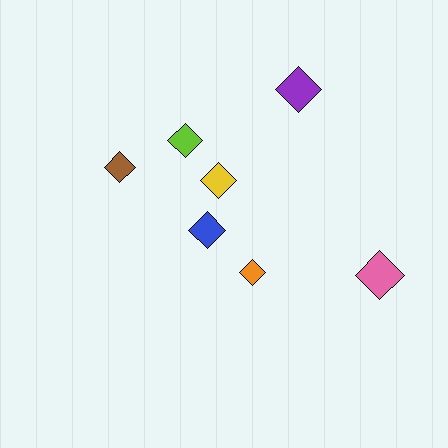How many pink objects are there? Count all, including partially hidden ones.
There is 1 pink object.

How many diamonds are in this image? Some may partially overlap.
There are 7 diamonds.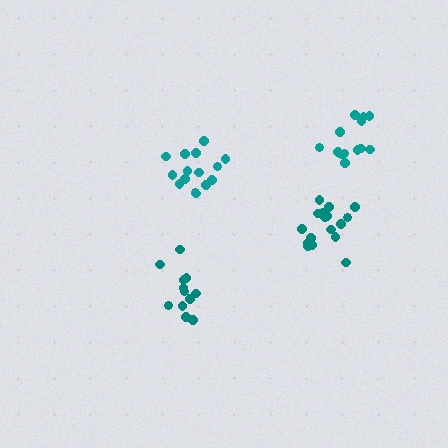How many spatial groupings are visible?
There are 4 spatial groupings.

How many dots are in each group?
Group 1: 13 dots, Group 2: 15 dots, Group 3: 12 dots, Group 4: 17 dots (57 total).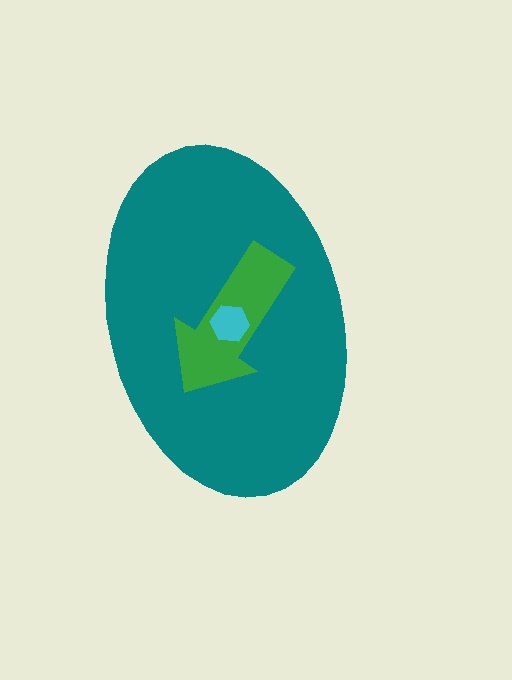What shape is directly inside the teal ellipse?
The green arrow.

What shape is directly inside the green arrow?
The cyan hexagon.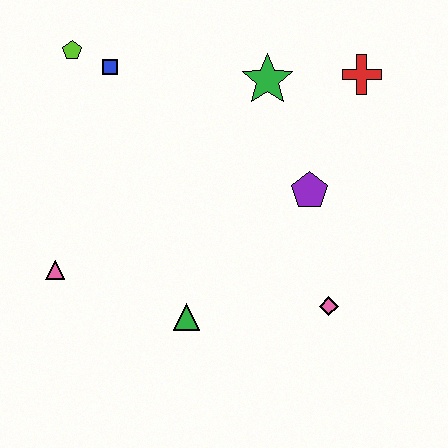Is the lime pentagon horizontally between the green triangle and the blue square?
No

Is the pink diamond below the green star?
Yes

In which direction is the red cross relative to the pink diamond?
The red cross is above the pink diamond.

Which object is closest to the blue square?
The lime pentagon is closest to the blue square.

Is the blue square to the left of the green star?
Yes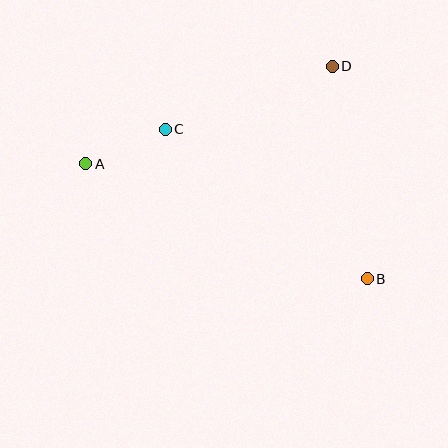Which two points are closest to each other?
Points A and C are closest to each other.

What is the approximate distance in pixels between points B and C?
The distance between B and C is approximately 251 pixels.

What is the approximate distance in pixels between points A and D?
The distance between A and D is approximately 265 pixels.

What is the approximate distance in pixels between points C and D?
The distance between C and D is approximately 178 pixels.